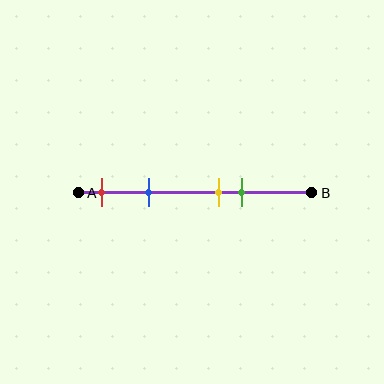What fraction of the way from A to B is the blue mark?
The blue mark is approximately 30% (0.3) of the way from A to B.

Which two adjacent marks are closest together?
The yellow and green marks are the closest adjacent pair.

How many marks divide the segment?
There are 4 marks dividing the segment.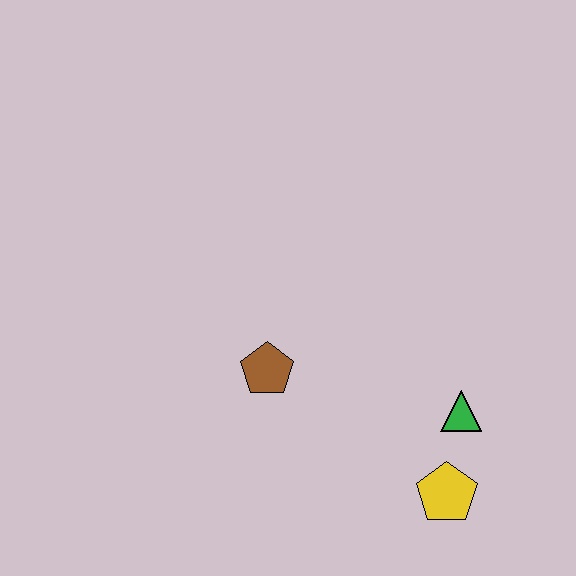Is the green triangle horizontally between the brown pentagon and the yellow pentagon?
No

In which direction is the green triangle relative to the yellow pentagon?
The green triangle is above the yellow pentagon.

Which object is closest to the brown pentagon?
The green triangle is closest to the brown pentagon.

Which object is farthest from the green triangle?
The brown pentagon is farthest from the green triangle.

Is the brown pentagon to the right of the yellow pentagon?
No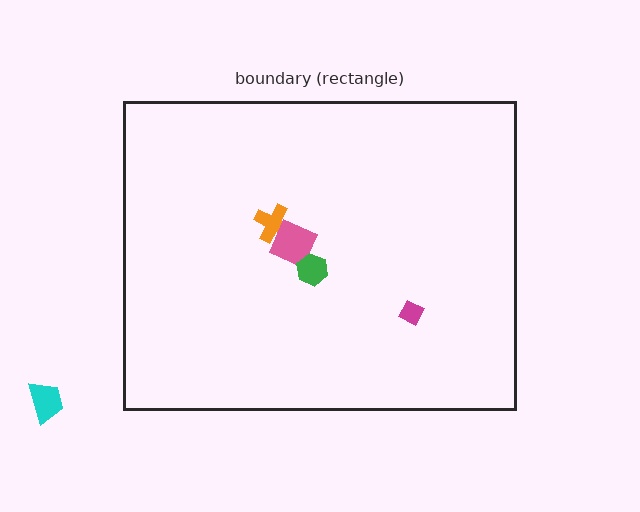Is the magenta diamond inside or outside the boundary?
Inside.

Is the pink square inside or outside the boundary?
Inside.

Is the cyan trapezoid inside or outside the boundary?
Outside.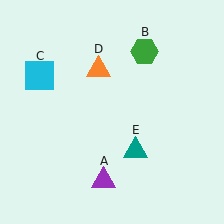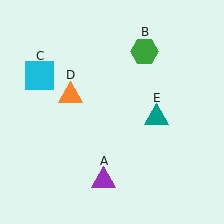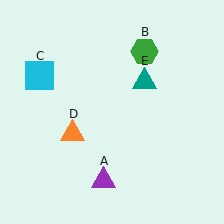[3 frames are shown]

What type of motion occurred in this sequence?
The orange triangle (object D), teal triangle (object E) rotated counterclockwise around the center of the scene.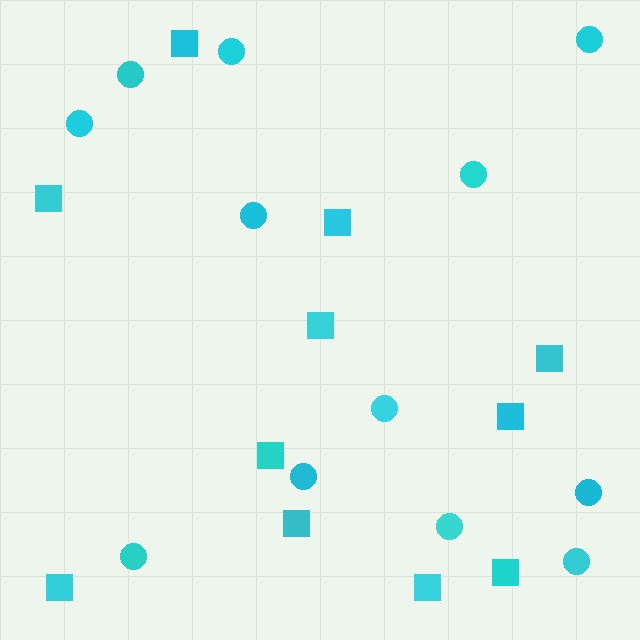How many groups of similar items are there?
There are 2 groups: one group of circles (12) and one group of squares (11).